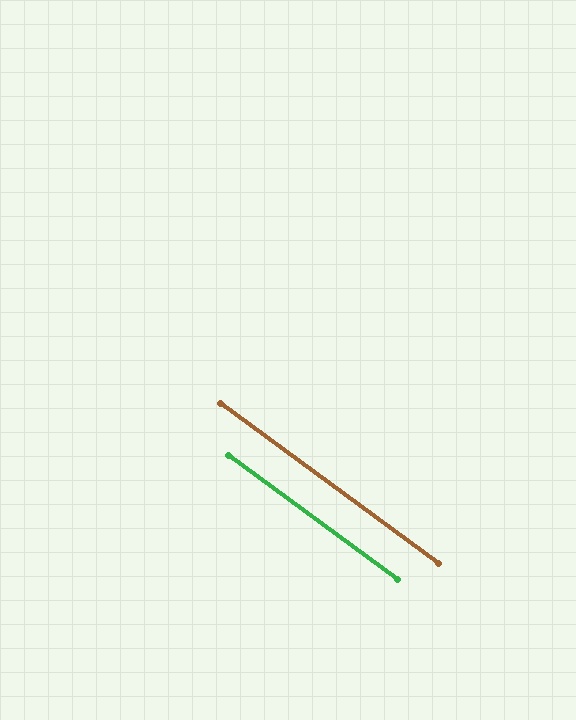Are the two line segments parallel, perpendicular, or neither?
Parallel — their directions differ by only 0.1°.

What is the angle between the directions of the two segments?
Approximately 0 degrees.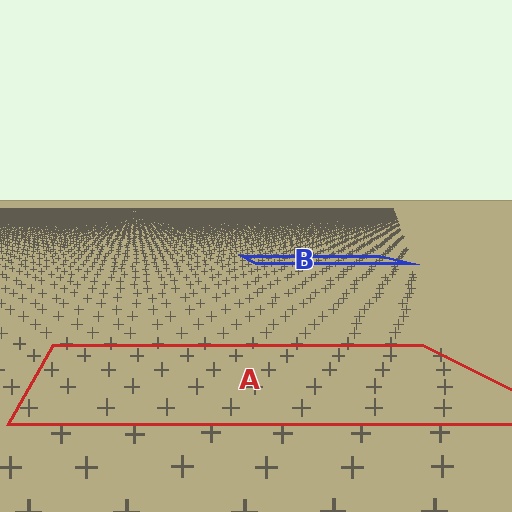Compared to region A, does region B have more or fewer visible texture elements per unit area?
Region B has more texture elements per unit area — they are packed more densely because it is farther away.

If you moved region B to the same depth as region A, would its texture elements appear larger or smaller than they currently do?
They would appear larger. At a closer depth, the same texture elements are projected at a bigger on-screen size.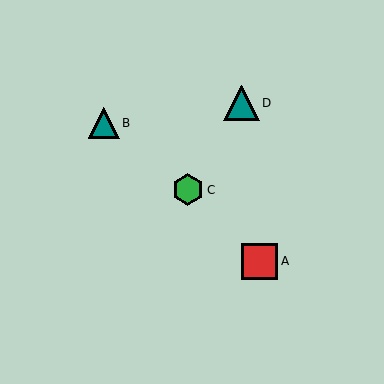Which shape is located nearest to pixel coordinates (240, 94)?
The teal triangle (labeled D) at (241, 103) is nearest to that location.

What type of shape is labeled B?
Shape B is a teal triangle.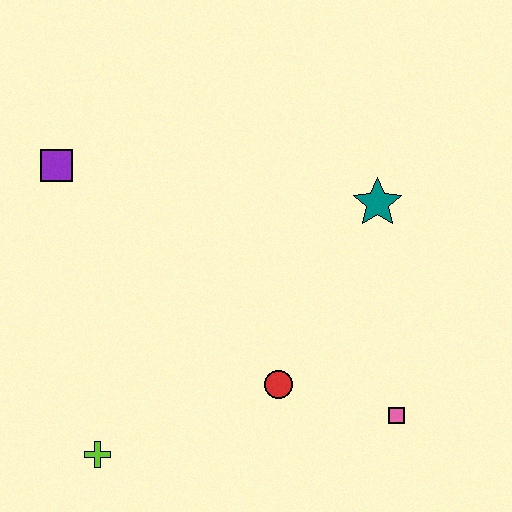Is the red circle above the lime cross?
Yes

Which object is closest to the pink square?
The red circle is closest to the pink square.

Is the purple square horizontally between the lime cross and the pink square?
No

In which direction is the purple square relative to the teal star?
The purple square is to the left of the teal star.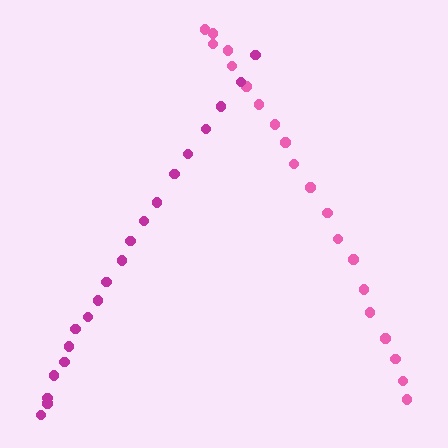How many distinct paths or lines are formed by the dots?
There are 2 distinct paths.